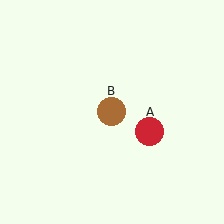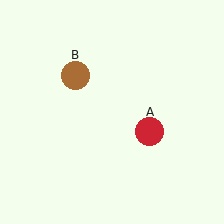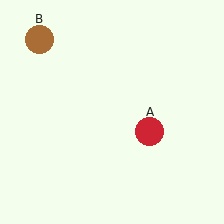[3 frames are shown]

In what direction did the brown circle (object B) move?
The brown circle (object B) moved up and to the left.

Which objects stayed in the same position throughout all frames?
Red circle (object A) remained stationary.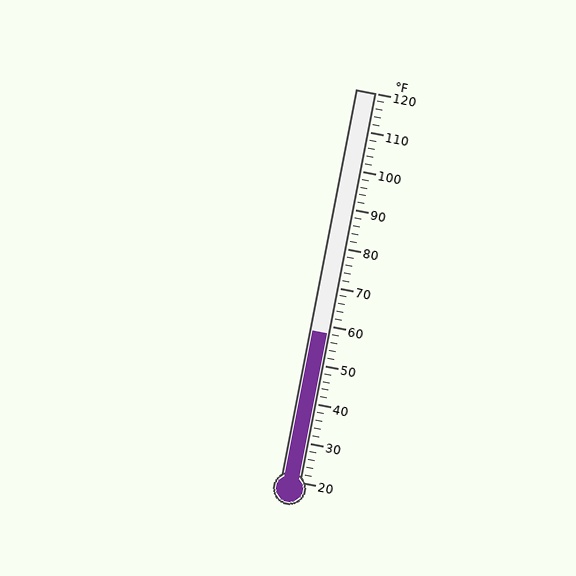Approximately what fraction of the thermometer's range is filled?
The thermometer is filled to approximately 40% of its range.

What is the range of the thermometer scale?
The thermometer scale ranges from 20°F to 120°F.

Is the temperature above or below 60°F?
The temperature is below 60°F.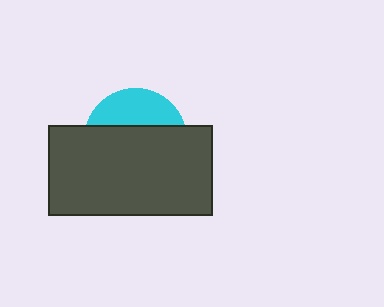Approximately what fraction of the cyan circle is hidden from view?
Roughly 67% of the cyan circle is hidden behind the dark gray rectangle.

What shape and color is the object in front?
The object in front is a dark gray rectangle.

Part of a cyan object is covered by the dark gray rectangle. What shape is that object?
It is a circle.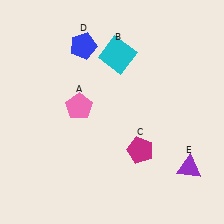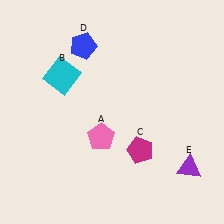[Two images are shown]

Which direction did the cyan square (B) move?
The cyan square (B) moved left.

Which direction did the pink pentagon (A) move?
The pink pentagon (A) moved down.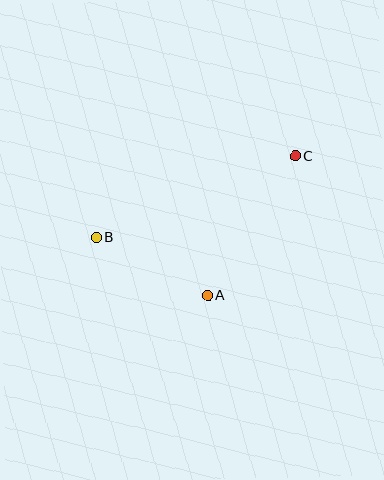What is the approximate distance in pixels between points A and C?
The distance between A and C is approximately 164 pixels.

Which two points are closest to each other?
Points A and B are closest to each other.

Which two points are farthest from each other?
Points B and C are farthest from each other.